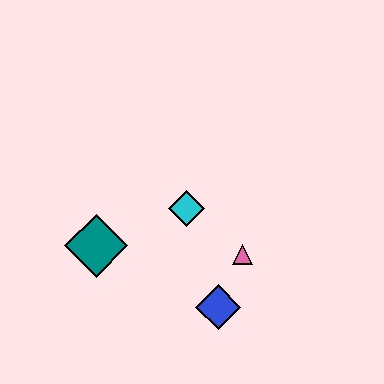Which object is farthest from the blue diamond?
The teal diamond is farthest from the blue diamond.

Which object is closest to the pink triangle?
The blue diamond is closest to the pink triangle.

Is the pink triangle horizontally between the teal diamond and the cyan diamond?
No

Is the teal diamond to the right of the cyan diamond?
No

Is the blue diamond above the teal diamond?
No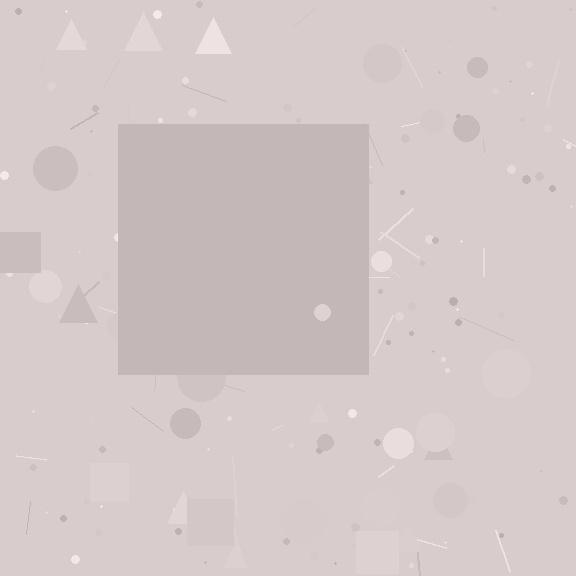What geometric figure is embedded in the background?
A square is embedded in the background.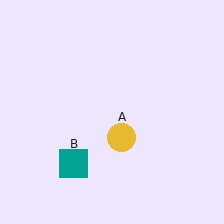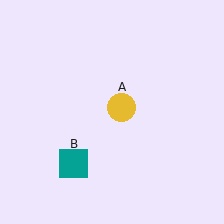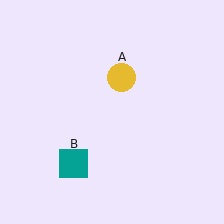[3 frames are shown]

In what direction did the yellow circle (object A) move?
The yellow circle (object A) moved up.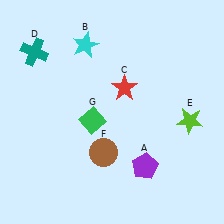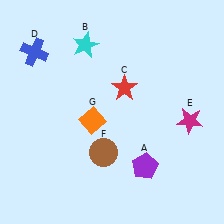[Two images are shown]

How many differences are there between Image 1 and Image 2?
There are 3 differences between the two images.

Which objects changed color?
D changed from teal to blue. E changed from lime to magenta. G changed from green to orange.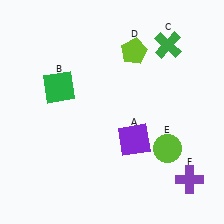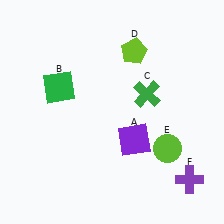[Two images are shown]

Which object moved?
The green cross (C) moved down.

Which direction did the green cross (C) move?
The green cross (C) moved down.